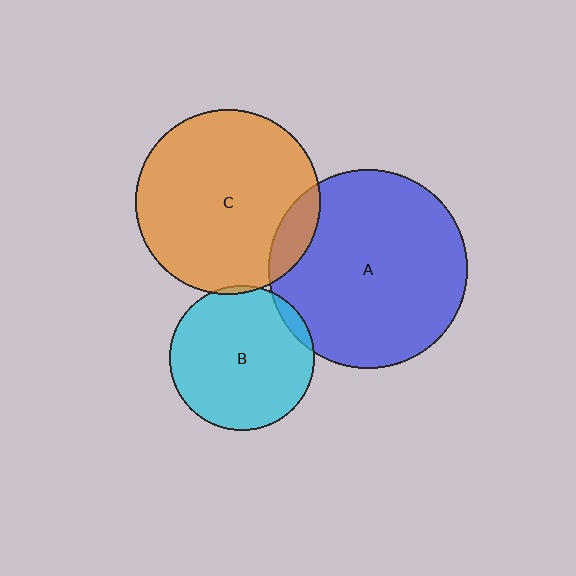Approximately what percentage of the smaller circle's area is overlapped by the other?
Approximately 5%.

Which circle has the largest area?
Circle A (blue).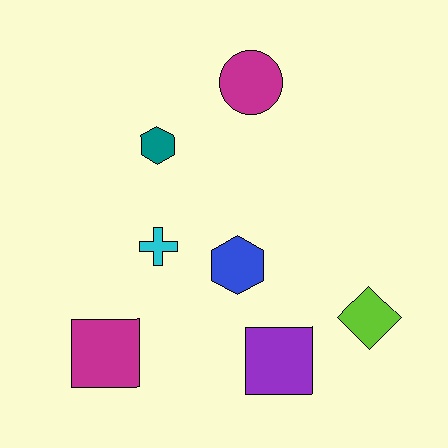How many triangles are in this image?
There are no triangles.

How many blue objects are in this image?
There is 1 blue object.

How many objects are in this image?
There are 7 objects.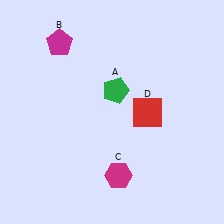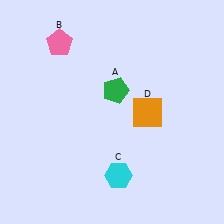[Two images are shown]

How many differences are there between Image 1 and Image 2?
There are 3 differences between the two images.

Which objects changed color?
B changed from magenta to pink. C changed from magenta to cyan. D changed from red to orange.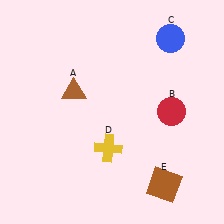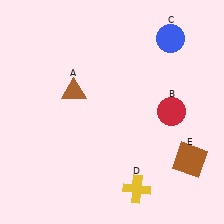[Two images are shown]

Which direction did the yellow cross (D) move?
The yellow cross (D) moved down.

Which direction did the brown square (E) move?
The brown square (E) moved right.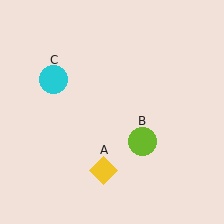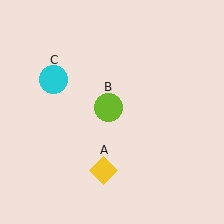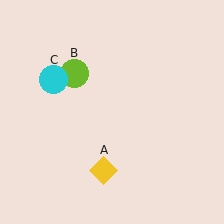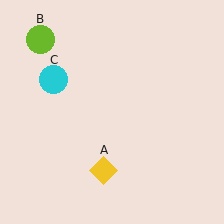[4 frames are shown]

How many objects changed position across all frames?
1 object changed position: lime circle (object B).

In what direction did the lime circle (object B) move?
The lime circle (object B) moved up and to the left.